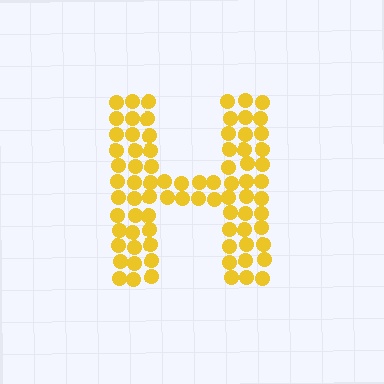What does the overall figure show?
The overall figure shows the letter H.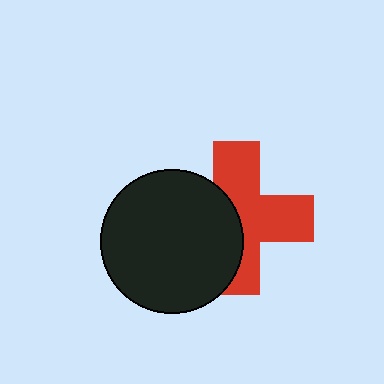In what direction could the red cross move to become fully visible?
The red cross could move right. That would shift it out from behind the black circle entirely.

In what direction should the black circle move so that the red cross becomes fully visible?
The black circle should move left. That is the shortest direction to clear the overlap and leave the red cross fully visible.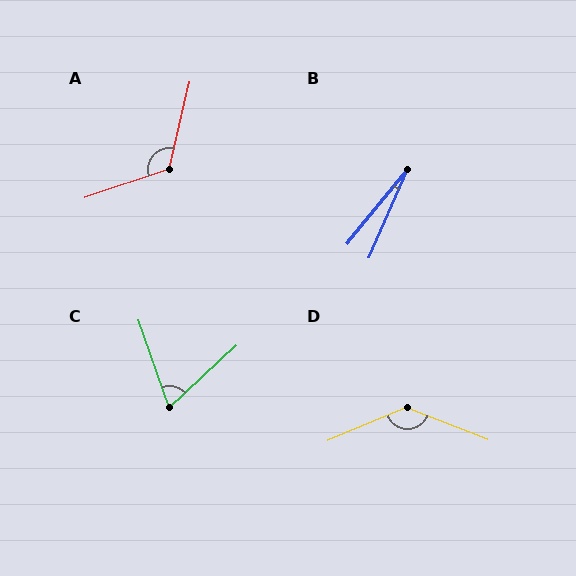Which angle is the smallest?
B, at approximately 16 degrees.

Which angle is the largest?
D, at approximately 136 degrees.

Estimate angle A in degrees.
Approximately 122 degrees.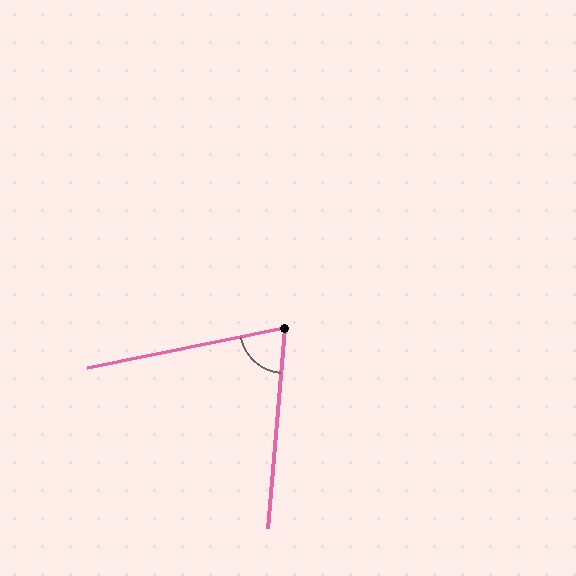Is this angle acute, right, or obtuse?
It is acute.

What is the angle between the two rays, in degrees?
Approximately 74 degrees.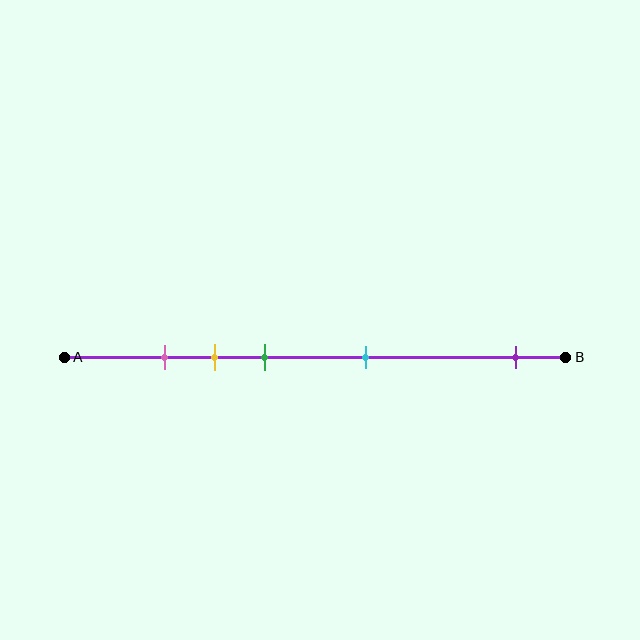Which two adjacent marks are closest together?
The pink and yellow marks are the closest adjacent pair.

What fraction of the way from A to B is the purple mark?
The purple mark is approximately 90% (0.9) of the way from A to B.